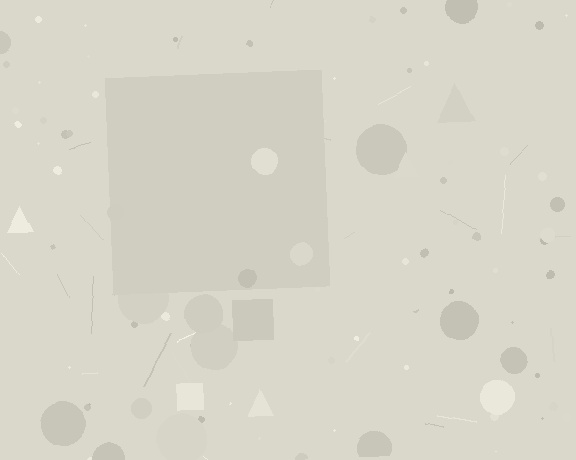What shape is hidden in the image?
A square is hidden in the image.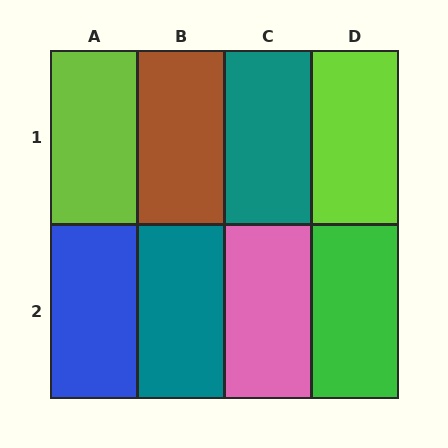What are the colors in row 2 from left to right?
Blue, teal, pink, green.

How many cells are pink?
1 cell is pink.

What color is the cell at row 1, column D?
Lime.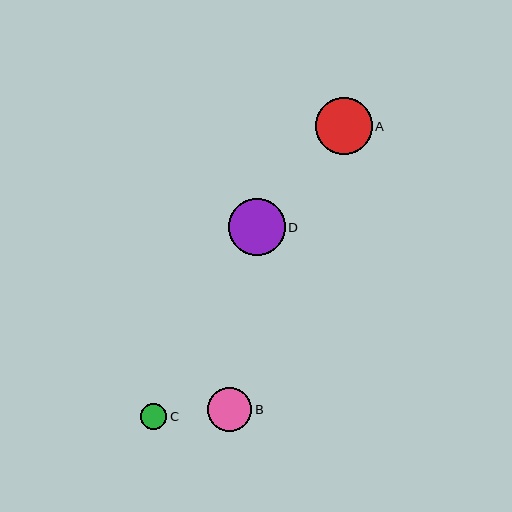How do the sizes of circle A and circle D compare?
Circle A and circle D are approximately the same size.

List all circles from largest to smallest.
From largest to smallest: A, D, B, C.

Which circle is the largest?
Circle A is the largest with a size of approximately 57 pixels.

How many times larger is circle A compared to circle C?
Circle A is approximately 2.2 times the size of circle C.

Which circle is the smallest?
Circle C is the smallest with a size of approximately 26 pixels.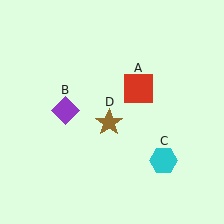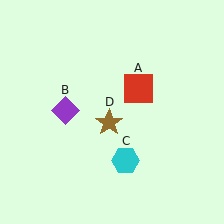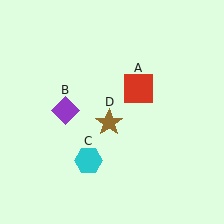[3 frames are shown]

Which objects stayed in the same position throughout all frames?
Red square (object A) and purple diamond (object B) and brown star (object D) remained stationary.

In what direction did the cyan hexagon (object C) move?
The cyan hexagon (object C) moved left.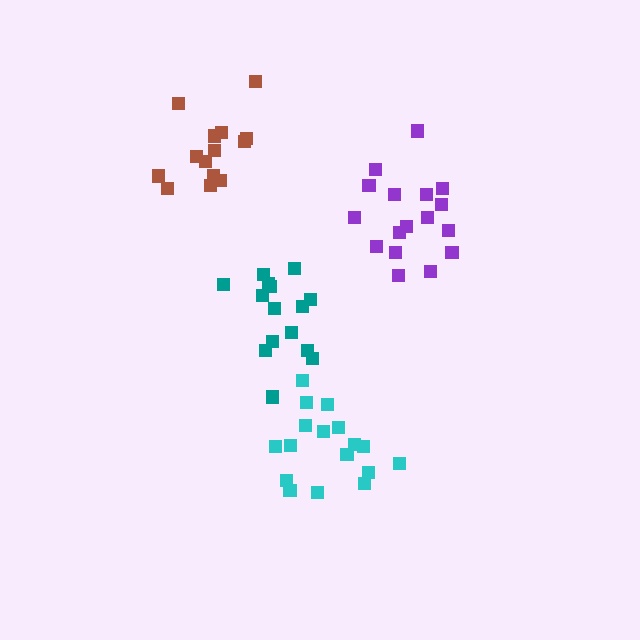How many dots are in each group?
Group 1: 17 dots, Group 2: 14 dots, Group 3: 17 dots, Group 4: 15 dots (63 total).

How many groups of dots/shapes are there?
There are 4 groups.